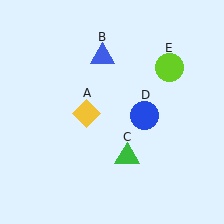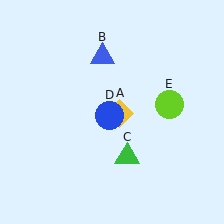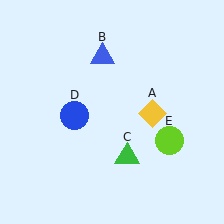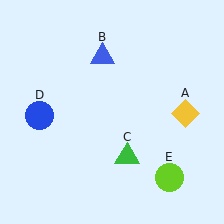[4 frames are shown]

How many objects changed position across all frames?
3 objects changed position: yellow diamond (object A), blue circle (object D), lime circle (object E).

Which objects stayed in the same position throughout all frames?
Blue triangle (object B) and green triangle (object C) remained stationary.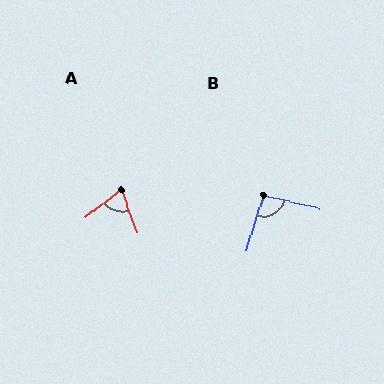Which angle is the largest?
B, at approximately 94 degrees.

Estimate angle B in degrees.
Approximately 94 degrees.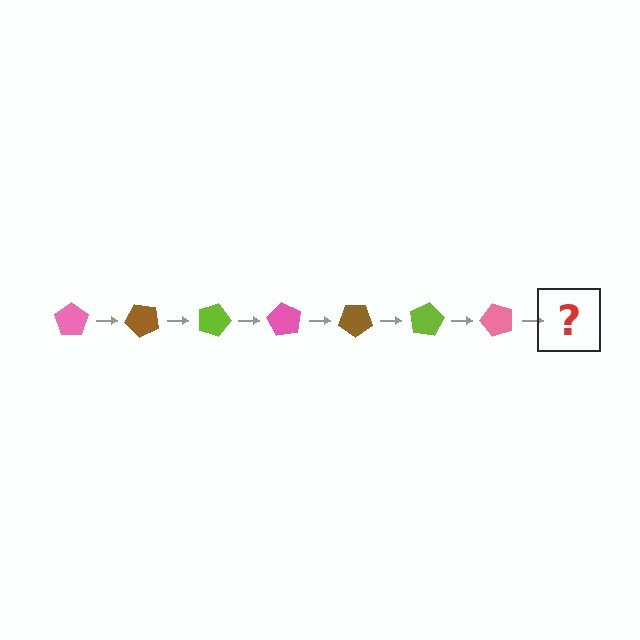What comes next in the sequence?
The next element should be a brown pentagon, rotated 315 degrees from the start.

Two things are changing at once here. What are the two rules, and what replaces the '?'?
The two rules are that it rotates 45 degrees each step and the color cycles through pink, brown, and lime. The '?' should be a brown pentagon, rotated 315 degrees from the start.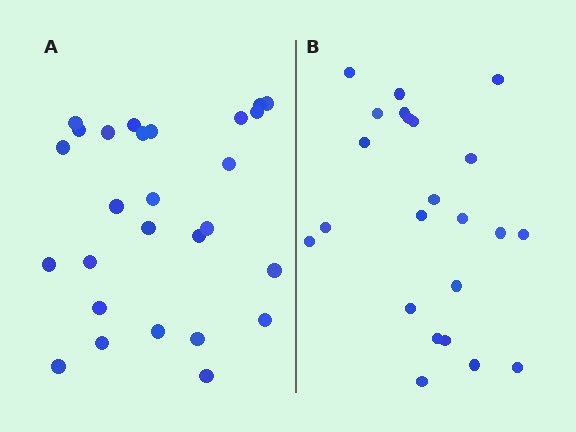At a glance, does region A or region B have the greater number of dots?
Region A (the left region) has more dots.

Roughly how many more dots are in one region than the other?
Region A has about 4 more dots than region B.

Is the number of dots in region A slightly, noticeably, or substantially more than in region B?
Region A has only slightly more — the two regions are fairly close. The ratio is roughly 1.2 to 1.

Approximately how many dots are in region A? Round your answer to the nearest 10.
About 30 dots. (The exact count is 27, which rounds to 30.)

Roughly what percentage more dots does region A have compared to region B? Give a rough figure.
About 15% more.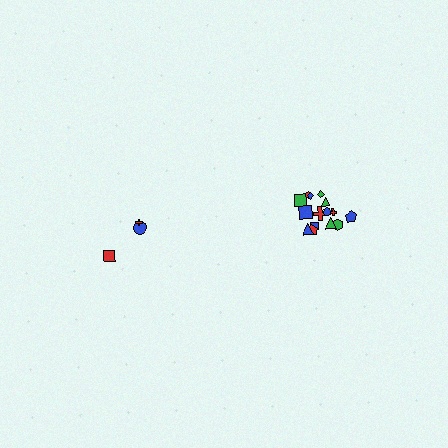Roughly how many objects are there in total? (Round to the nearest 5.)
Roughly 20 objects in total.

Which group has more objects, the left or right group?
The right group.